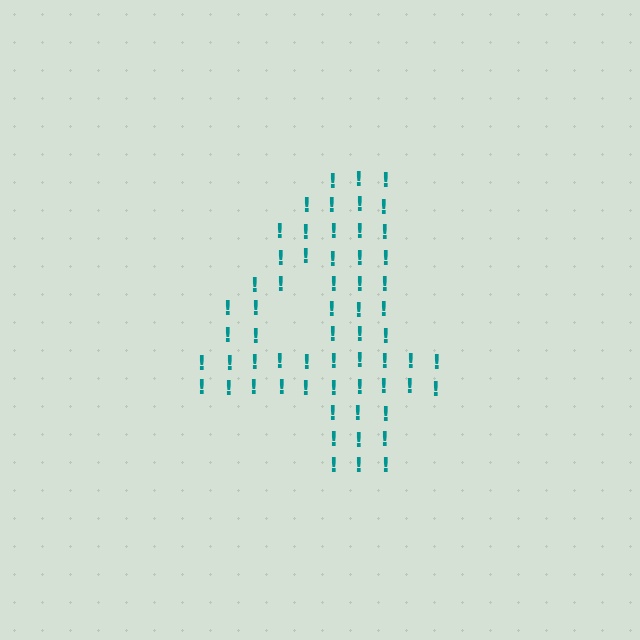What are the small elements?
The small elements are exclamation marks.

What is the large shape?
The large shape is the digit 4.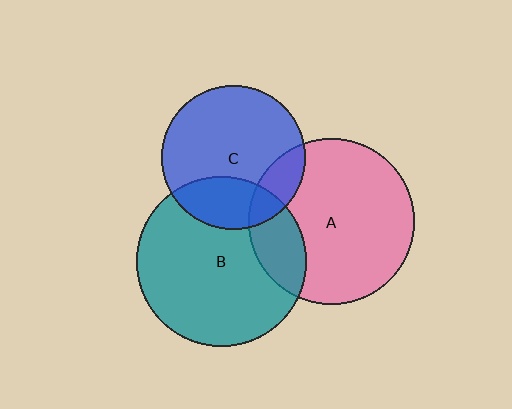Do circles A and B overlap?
Yes.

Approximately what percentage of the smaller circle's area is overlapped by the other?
Approximately 20%.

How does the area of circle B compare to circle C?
Approximately 1.4 times.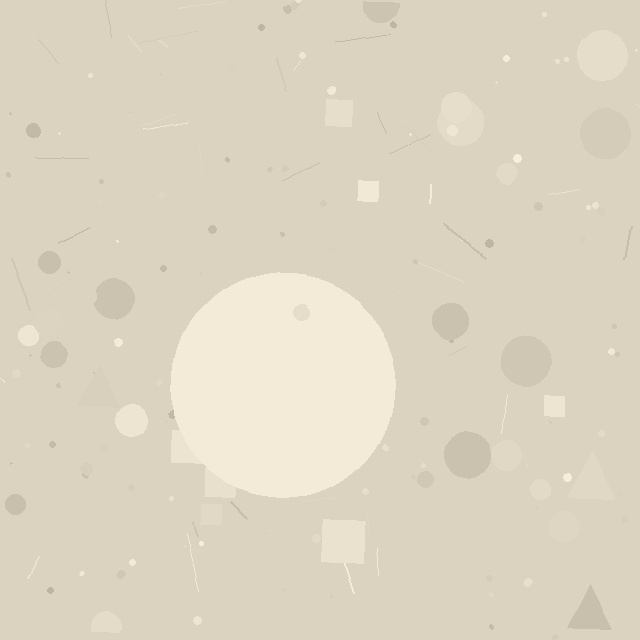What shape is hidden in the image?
A circle is hidden in the image.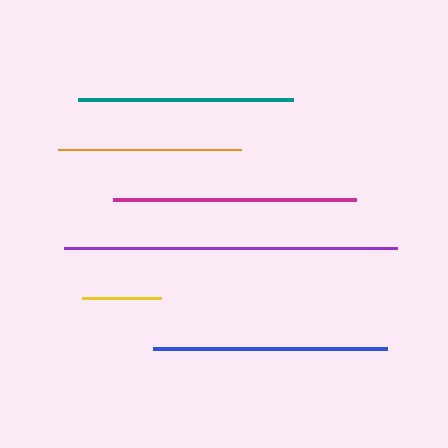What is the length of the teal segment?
The teal segment is approximately 215 pixels long.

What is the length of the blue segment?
The blue segment is approximately 234 pixels long.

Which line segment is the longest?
The purple line is the longest at approximately 334 pixels.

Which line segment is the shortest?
The yellow line is the shortest at approximately 79 pixels.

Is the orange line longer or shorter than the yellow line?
The orange line is longer than the yellow line.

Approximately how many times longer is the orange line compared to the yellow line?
The orange line is approximately 2.3 times the length of the yellow line.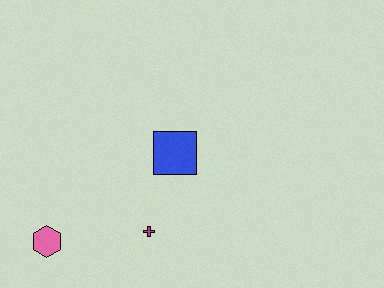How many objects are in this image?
There are 3 objects.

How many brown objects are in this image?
There are no brown objects.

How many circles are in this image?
There are no circles.